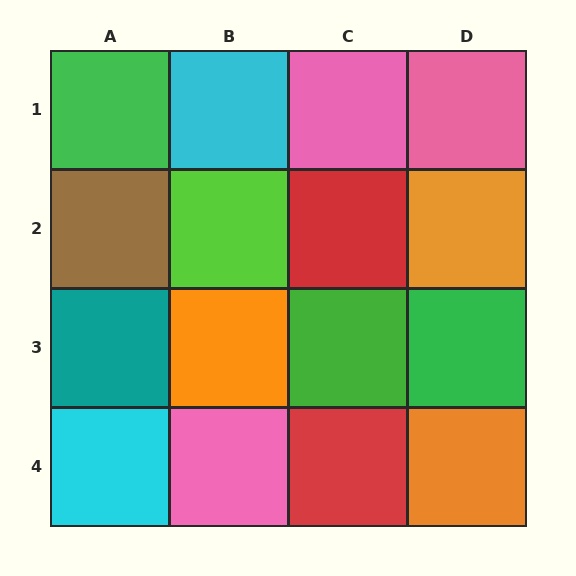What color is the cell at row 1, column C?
Pink.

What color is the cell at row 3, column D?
Green.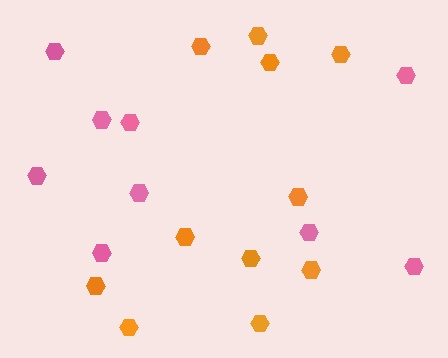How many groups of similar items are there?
There are 2 groups: one group of orange hexagons (11) and one group of pink hexagons (9).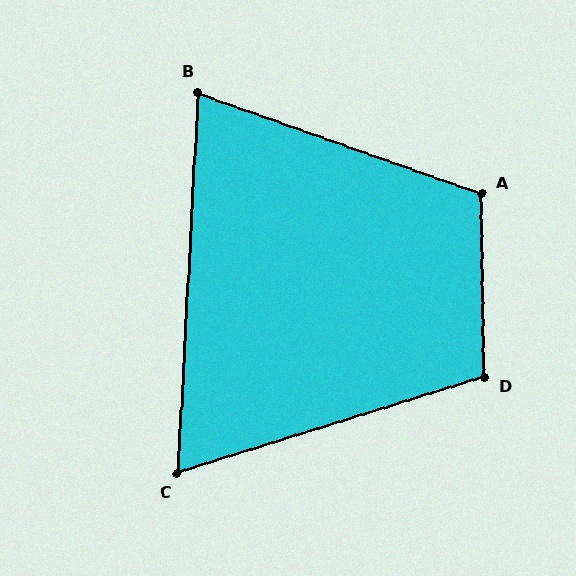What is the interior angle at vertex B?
Approximately 73 degrees (acute).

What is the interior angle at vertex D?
Approximately 107 degrees (obtuse).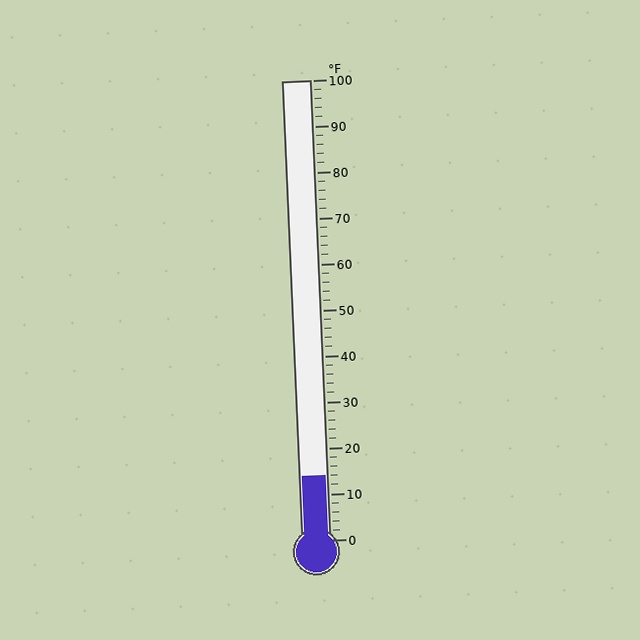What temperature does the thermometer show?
The thermometer shows approximately 14°F.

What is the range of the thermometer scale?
The thermometer scale ranges from 0°F to 100°F.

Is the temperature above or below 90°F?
The temperature is below 90°F.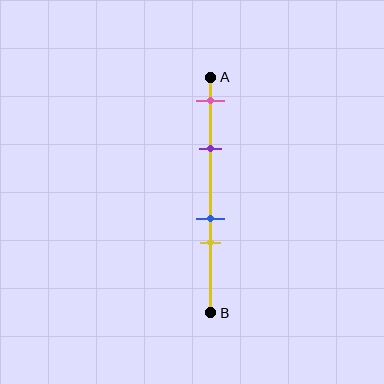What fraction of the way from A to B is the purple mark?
The purple mark is approximately 30% (0.3) of the way from A to B.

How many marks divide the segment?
There are 4 marks dividing the segment.